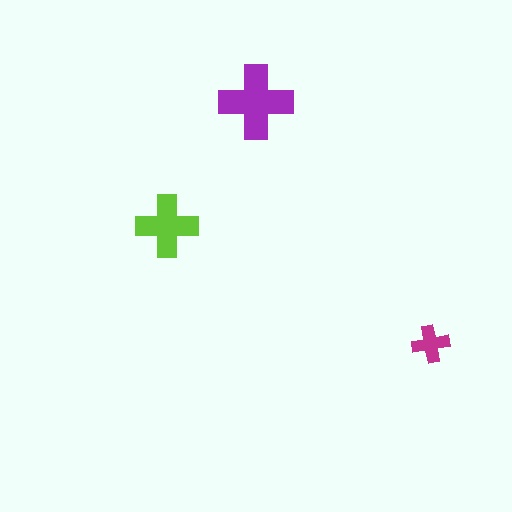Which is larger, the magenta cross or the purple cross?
The purple one.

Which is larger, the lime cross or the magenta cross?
The lime one.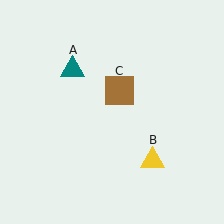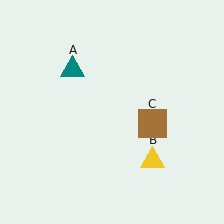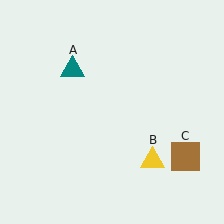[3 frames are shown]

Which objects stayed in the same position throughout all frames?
Teal triangle (object A) and yellow triangle (object B) remained stationary.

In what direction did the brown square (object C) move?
The brown square (object C) moved down and to the right.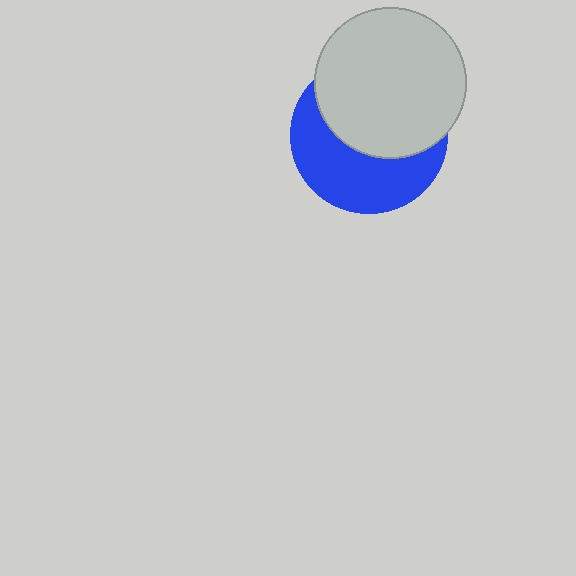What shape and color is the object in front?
The object in front is a light gray circle.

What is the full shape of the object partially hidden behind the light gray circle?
The partially hidden object is a blue circle.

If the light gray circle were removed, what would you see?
You would see the complete blue circle.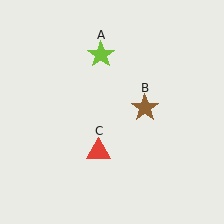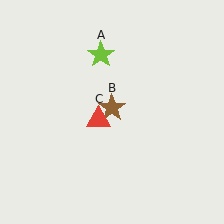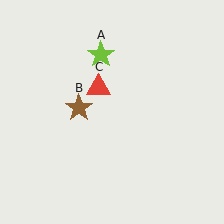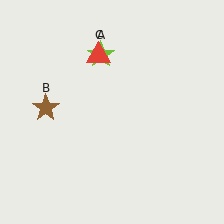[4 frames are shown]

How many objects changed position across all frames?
2 objects changed position: brown star (object B), red triangle (object C).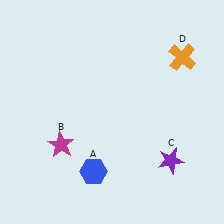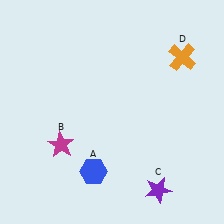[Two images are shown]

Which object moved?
The purple star (C) moved down.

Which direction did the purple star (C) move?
The purple star (C) moved down.